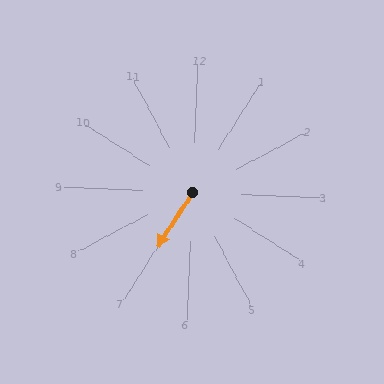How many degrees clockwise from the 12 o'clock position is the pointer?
Approximately 210 degrees.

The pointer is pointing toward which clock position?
Roughly 7 o'clock.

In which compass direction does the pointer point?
Southwest.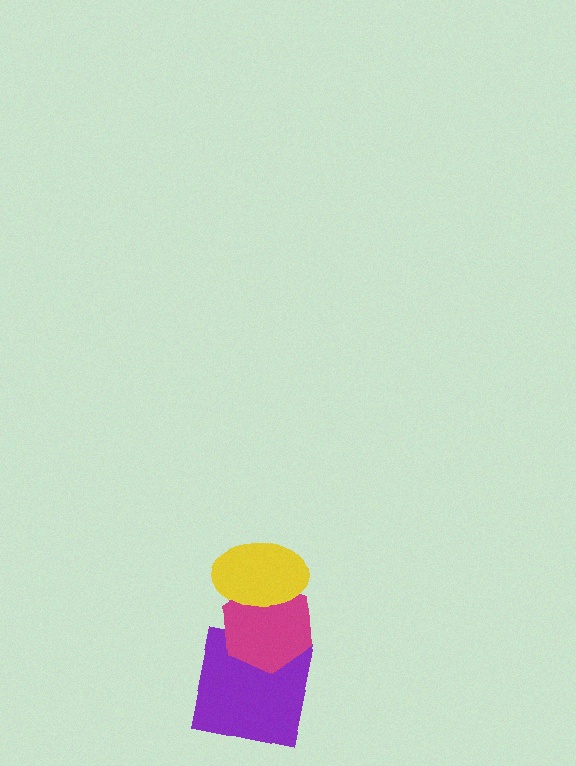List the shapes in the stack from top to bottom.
From top to bottom: the yellow ellipse, the magenta hexagon, the purple square.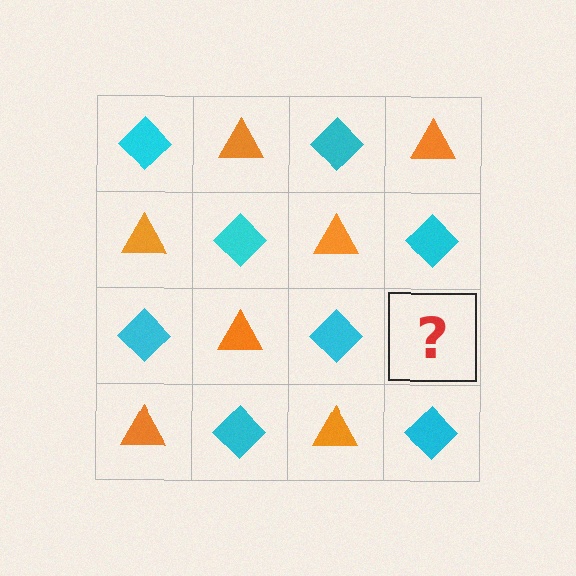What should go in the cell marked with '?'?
The missing cell should contain an orange triangle.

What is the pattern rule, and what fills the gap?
The rule is that it alternates cyan diamond and orange triangle in a checkerboard pattern. The gap should be filled with an orange triangle.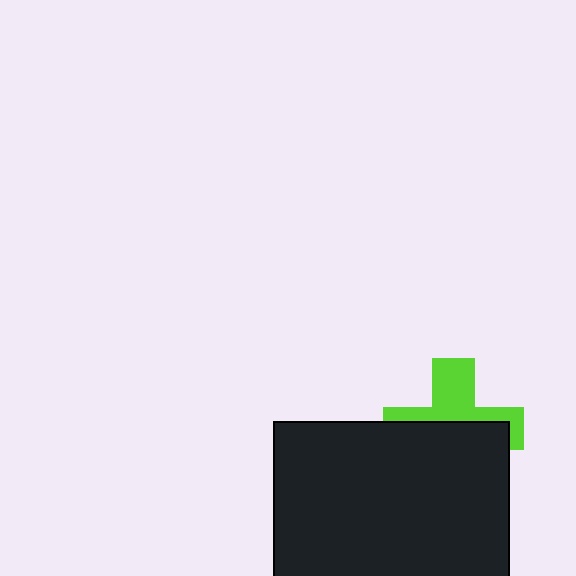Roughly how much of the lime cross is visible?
A small part of it is visible (roughly 44%).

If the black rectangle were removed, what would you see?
You would see the complete lime cross.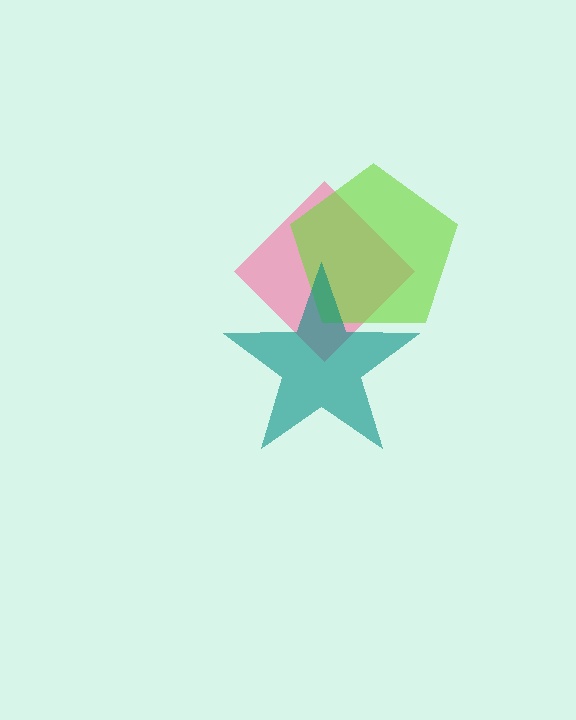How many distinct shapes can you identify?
There are 3 distinct shapes: a pink diamond, a lime pentagon, a teal star.